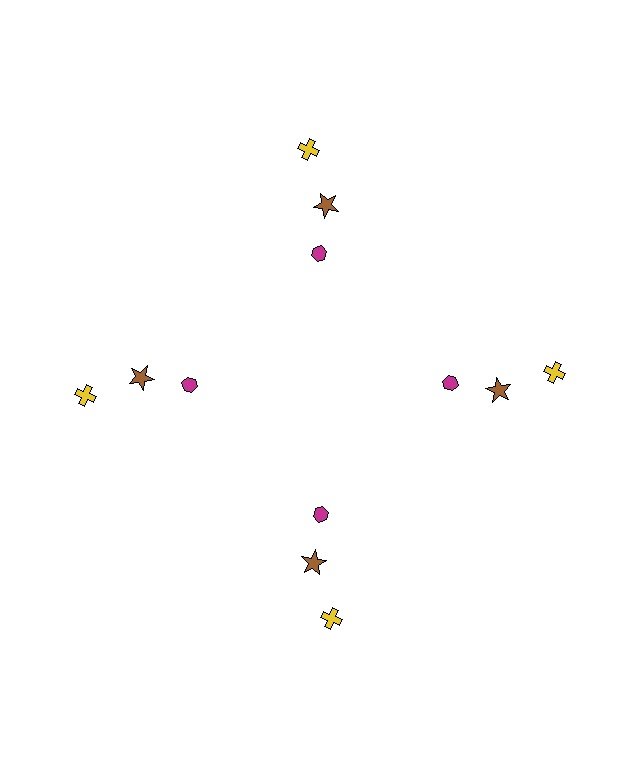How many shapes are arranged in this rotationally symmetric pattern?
There are 12 shapes, arranged in 4 groups of 3.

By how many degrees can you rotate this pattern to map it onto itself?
The pattern maps onto itself every 90 degrees of rotation.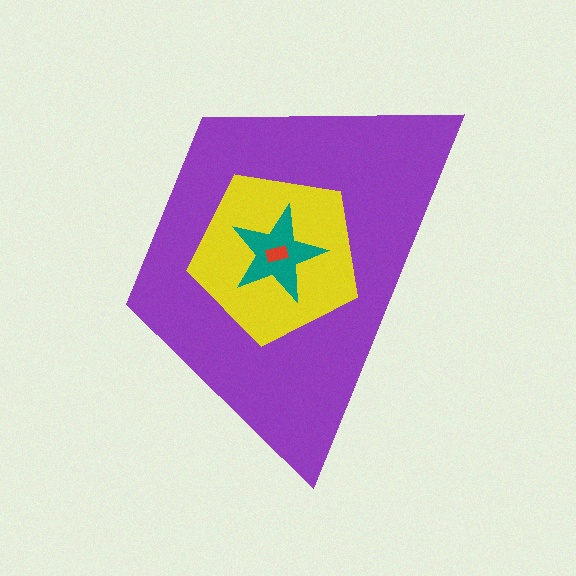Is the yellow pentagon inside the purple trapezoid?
Yes.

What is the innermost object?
The red rectangle.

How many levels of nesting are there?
4.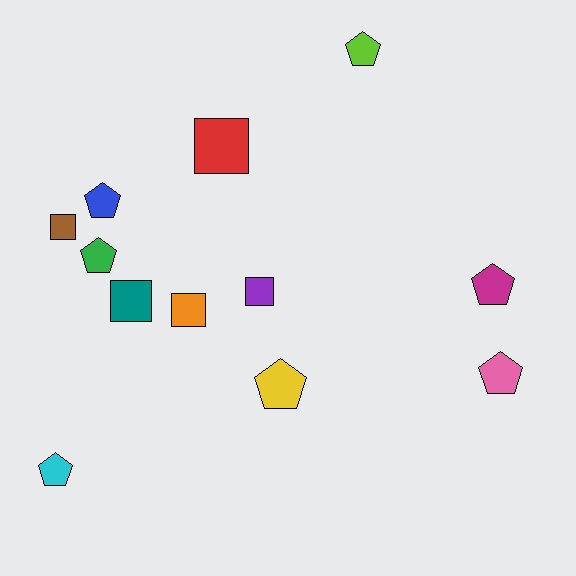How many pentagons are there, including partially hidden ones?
There are 7 pentagons.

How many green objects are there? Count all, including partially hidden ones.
There is 1 green object.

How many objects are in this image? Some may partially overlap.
There are 12 objects.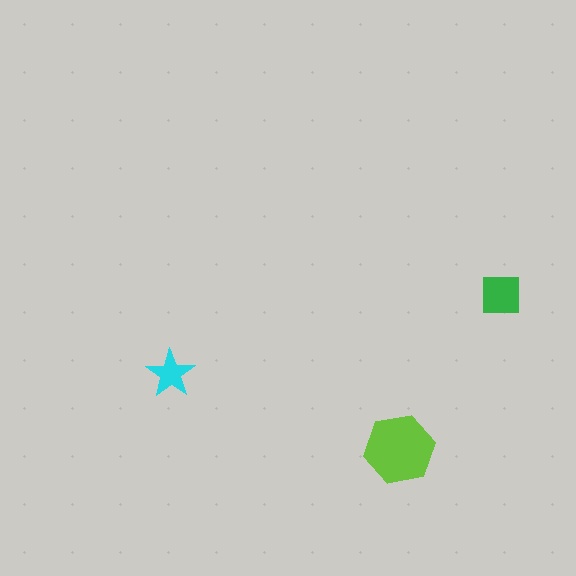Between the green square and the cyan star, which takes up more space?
The green square.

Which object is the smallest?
The cyan star.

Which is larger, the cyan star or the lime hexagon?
The lime hexagon.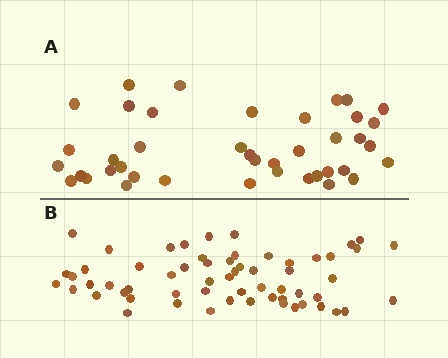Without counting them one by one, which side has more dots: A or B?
Region B (the bottom region) has more dots.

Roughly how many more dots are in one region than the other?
Region B has approximately 20 more dots than region A.